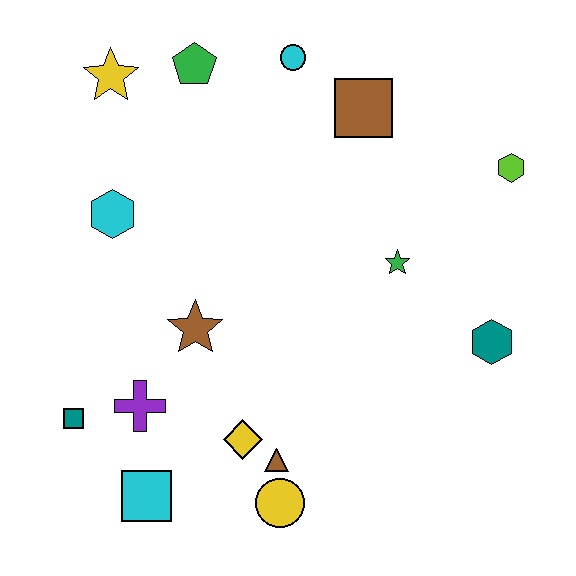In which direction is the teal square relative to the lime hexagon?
The teal square is to the left of the lime hexagon.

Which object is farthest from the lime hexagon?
The teal square is farthest from the lime hexagon.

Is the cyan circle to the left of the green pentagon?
No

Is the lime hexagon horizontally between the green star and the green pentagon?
No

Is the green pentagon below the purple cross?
No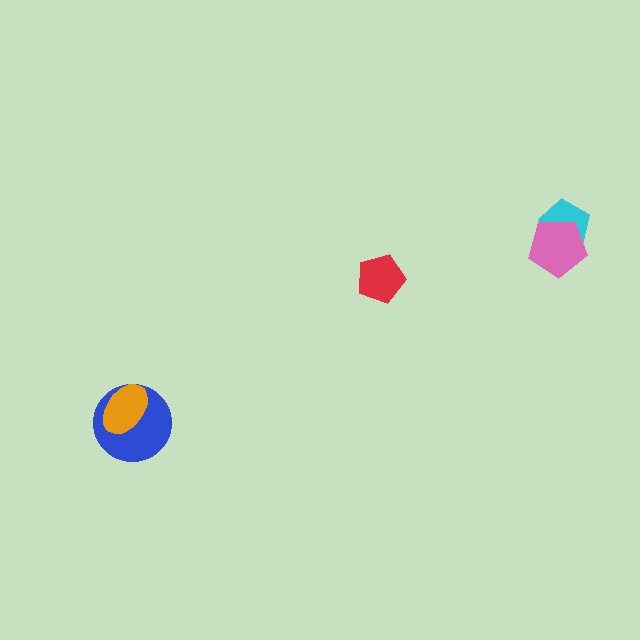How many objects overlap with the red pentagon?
0 objects overlap with the red pentagon.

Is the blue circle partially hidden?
Yes, it is partially covered by another shape.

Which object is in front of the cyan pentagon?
The pink pentagon is in front of the cyan pentagon.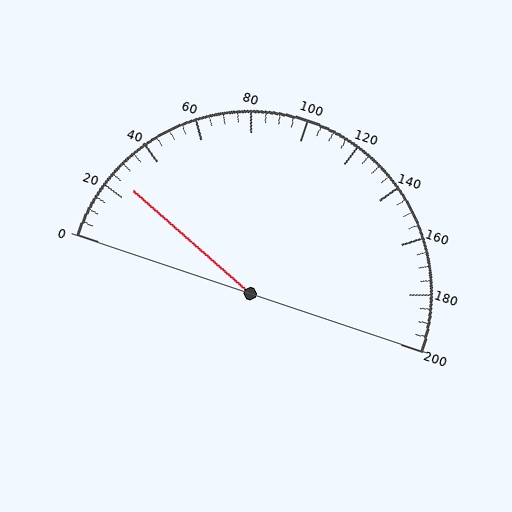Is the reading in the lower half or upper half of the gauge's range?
The reading is in the lower half of the range (0 to 200).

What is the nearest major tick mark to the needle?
The nearest major tick mark is 20.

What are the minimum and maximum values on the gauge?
The gauge ranges from 0 to 200.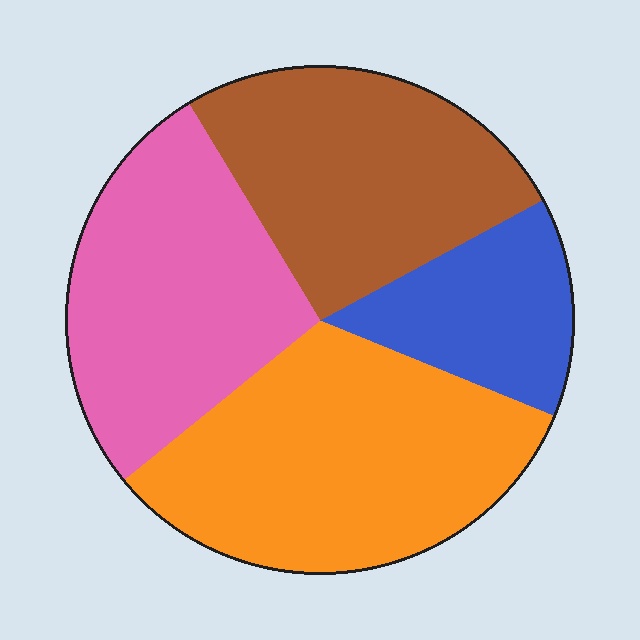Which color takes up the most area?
Orange, at roughly 35%.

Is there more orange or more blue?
Orange.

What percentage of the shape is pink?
Pink takes up between a sixth and a third of the shape.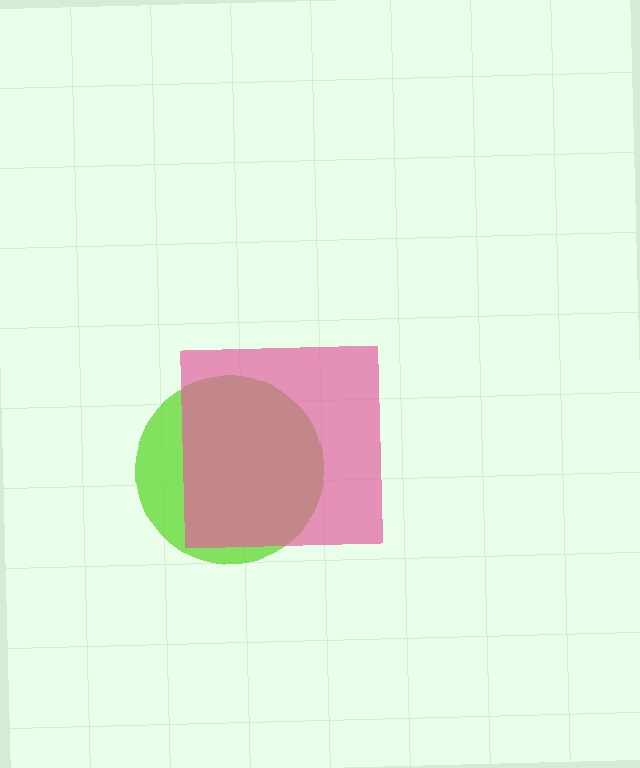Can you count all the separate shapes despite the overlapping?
Yes, there are 2 separate shapes.